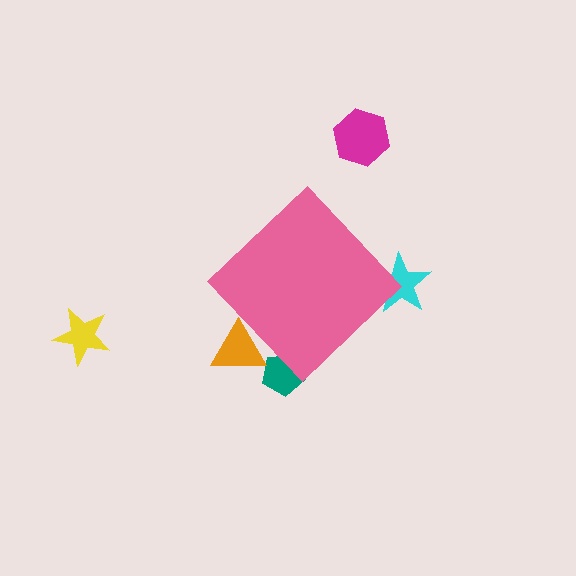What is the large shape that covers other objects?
A pink diamond.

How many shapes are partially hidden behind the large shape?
3 shapes are partially hidden.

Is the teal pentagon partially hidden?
Yes, the teal pentagon is partially hidden behind the pink diamond.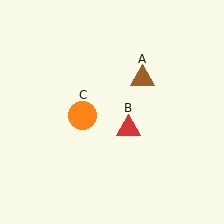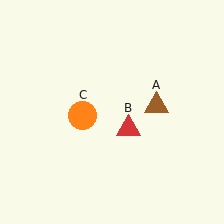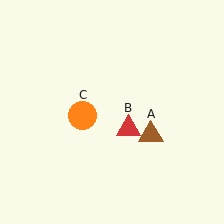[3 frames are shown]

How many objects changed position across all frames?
1 object changed position: brown triangle (object A).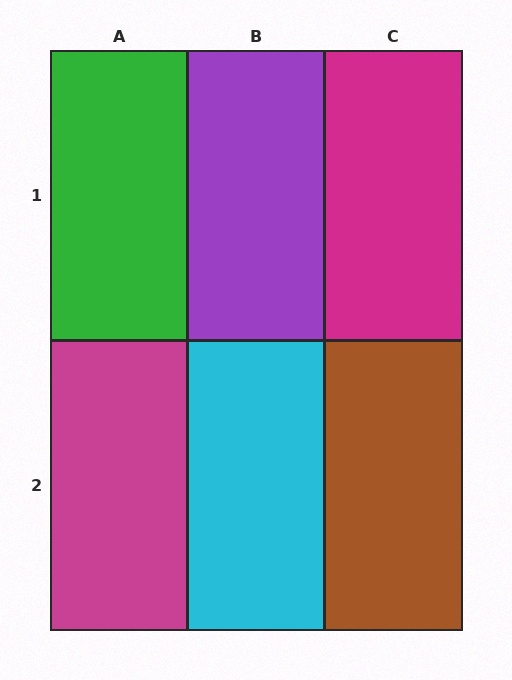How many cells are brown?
1 cell is brown.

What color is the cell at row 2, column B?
Cyan.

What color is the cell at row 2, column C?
Brown.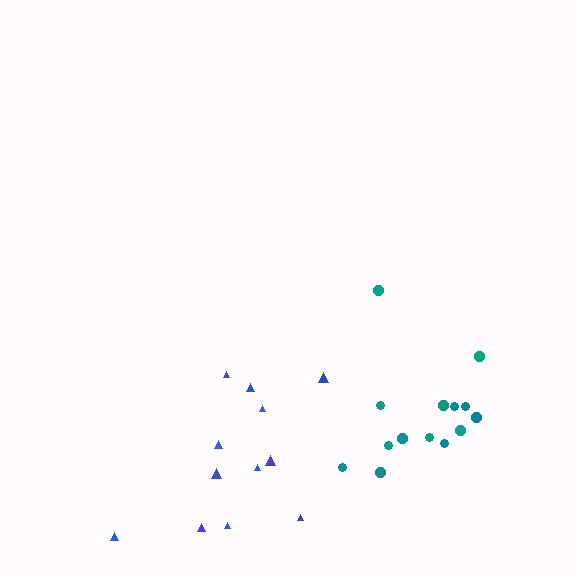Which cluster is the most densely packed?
Blue.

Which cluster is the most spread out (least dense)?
Teal.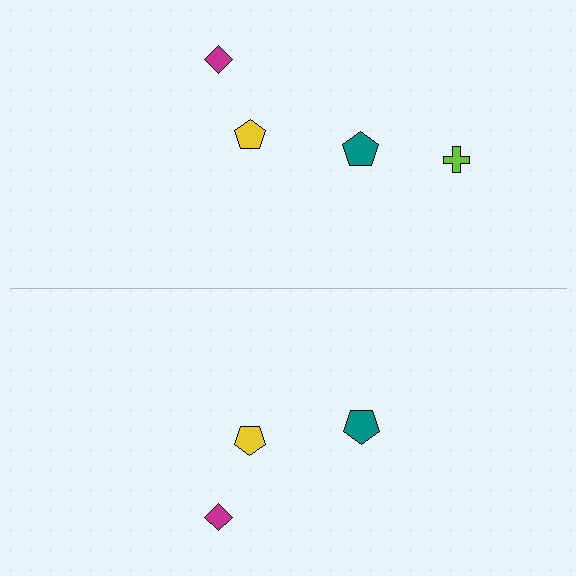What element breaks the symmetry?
A lime cross is missing from the bottom side.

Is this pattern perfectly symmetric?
No, the pattern is not perfectly symmetric. A lime cross is missing from the bottom side.